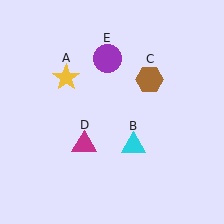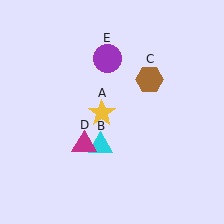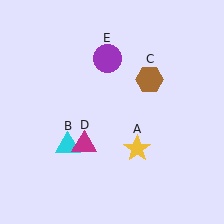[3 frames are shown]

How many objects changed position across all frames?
2 objects changed position: yellow star (object A), cyan triangle (object B).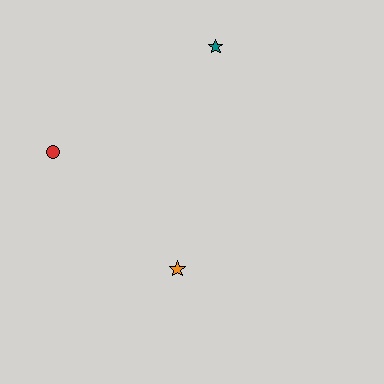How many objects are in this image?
There are 3 objects.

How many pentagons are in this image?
There are no pentagons.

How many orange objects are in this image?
There is 1 orange object.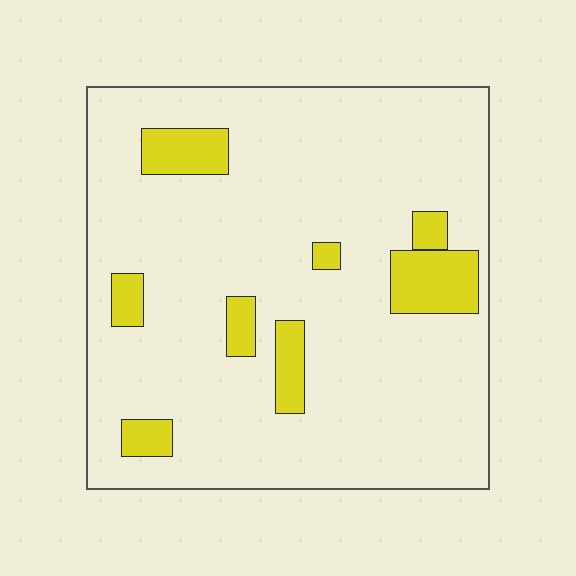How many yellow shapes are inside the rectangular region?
8.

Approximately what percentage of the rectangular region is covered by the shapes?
Approximately 15%.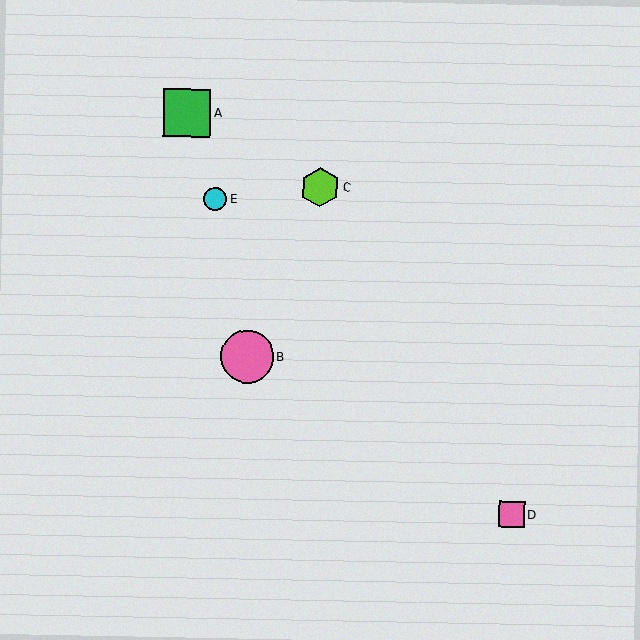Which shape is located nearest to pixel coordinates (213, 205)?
The cyan circle (labeled E) at (215, 199) is nearest to that location.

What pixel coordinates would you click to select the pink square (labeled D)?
Click at (512, 514) to select the pink square D.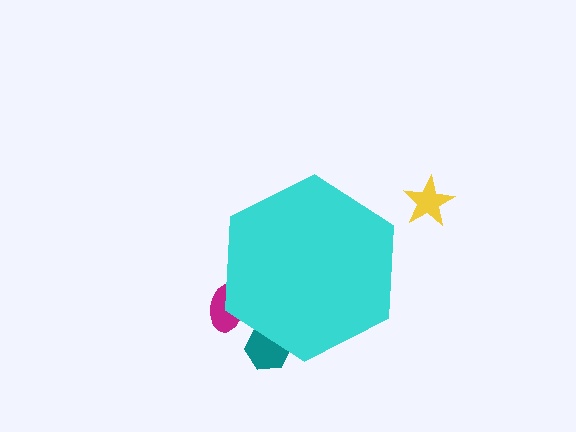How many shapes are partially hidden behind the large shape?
2 shapes are partially hidden.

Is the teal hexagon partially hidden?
Yes, the teal hexagon is partially hidden behind the cyan hexagon.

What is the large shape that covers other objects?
A cyan hexagon.